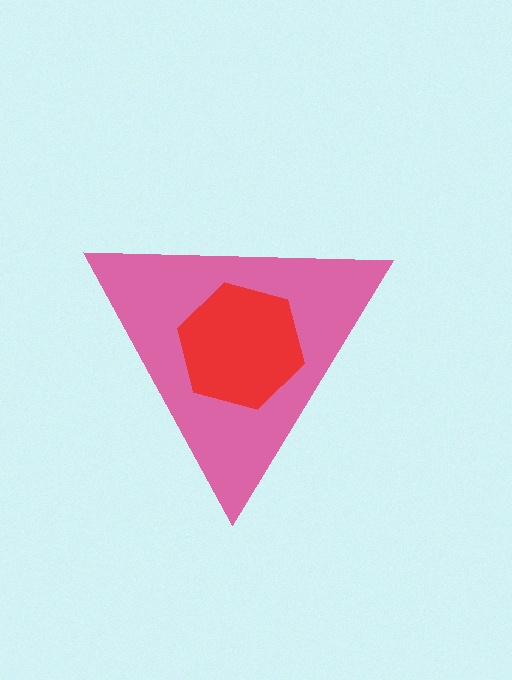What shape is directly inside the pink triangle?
The red hexagon.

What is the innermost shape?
The red hexagon.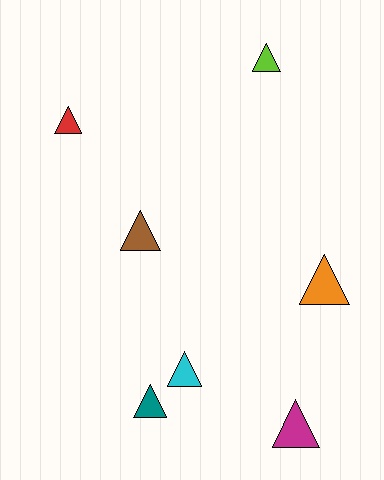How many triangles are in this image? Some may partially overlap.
There are 7 triangles.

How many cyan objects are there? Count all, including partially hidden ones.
There is 1 cyan object.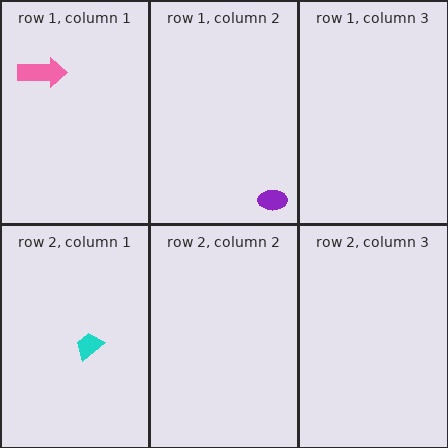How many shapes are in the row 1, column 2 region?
1.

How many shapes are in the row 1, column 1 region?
1.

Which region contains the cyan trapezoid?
The row 2, column 1 region.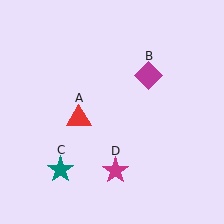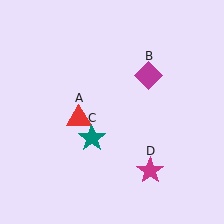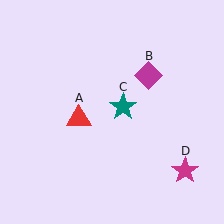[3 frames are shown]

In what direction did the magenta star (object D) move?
The magenta star (object D) moved right.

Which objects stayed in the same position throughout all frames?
Red triangle (object A) and magenta diamond (object B) remained stationary.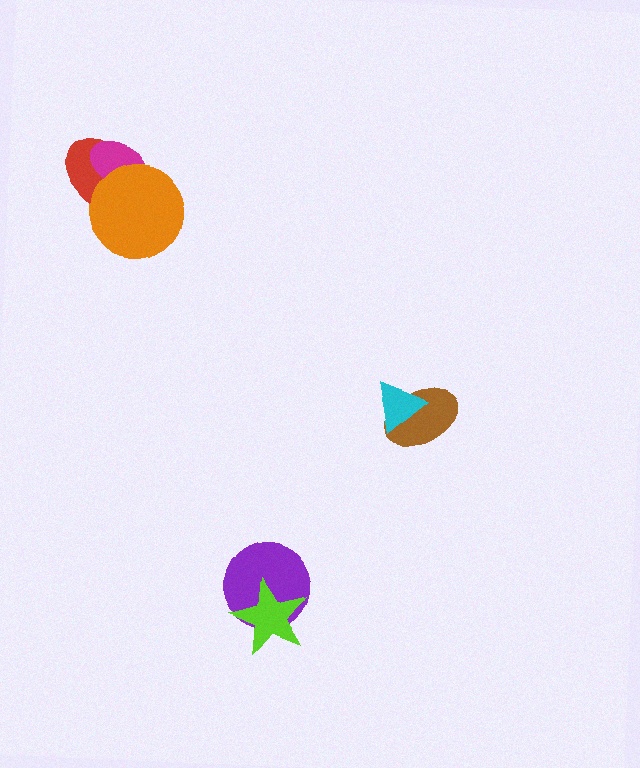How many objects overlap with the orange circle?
2 objects overlap with the orange circle.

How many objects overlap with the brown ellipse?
1 object overlaps with the brown ellipse.